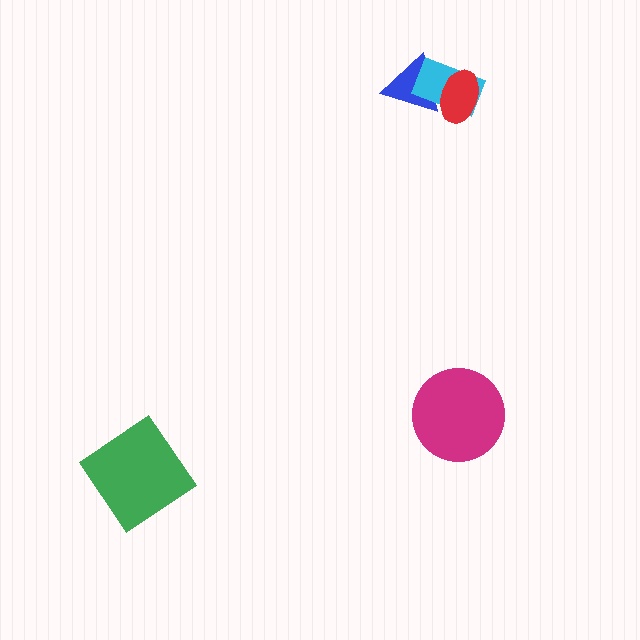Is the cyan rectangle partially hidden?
Yes, it is partially covered by another shape.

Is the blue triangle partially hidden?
Yes, it is partially covered by another shape.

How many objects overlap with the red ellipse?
2 objects overlap with the red ellipse.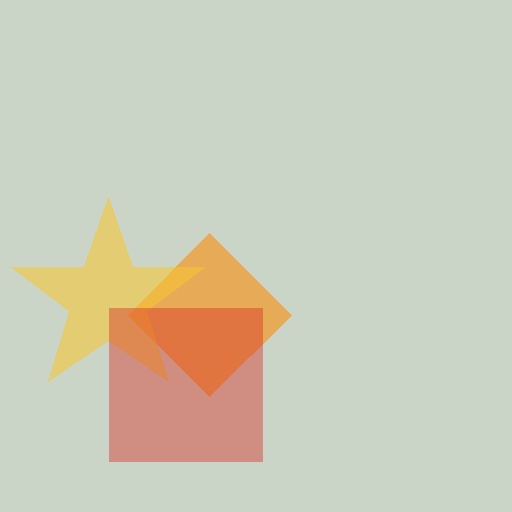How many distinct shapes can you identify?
There are 3 distinct shapes: an orange diamond, a yellow star, a red square.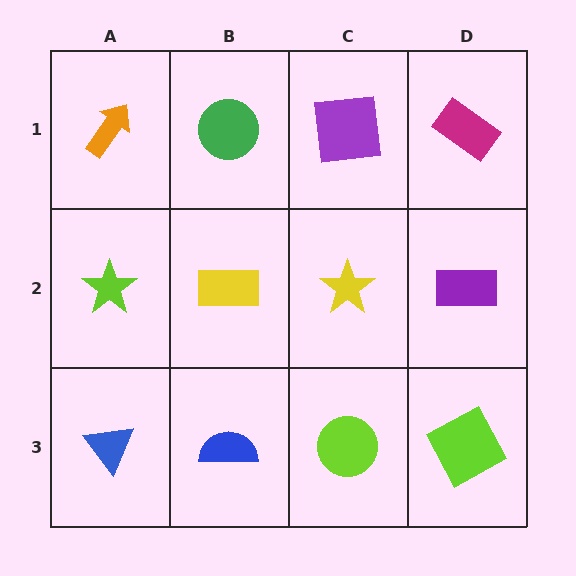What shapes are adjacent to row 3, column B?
A yellow rectangle (row 2, column B), a blue triangle (row 3, column A), a lime circle (row 3, column C).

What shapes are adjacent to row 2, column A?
An orange arrow (row 1, column A), a blue triangle (row 3, column A), a yellow rectangle (row 2, column B).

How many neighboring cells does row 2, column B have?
4.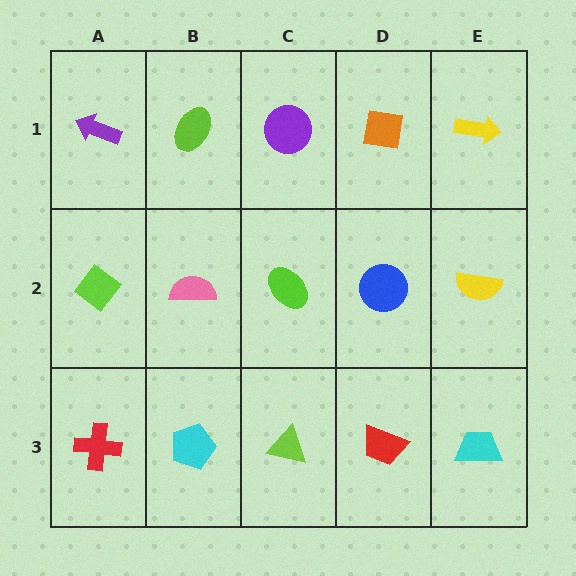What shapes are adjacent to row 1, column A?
A lime diamond (row 2, column A), a lime ellipse (row 1, column B).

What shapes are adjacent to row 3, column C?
A lime ellipse (row 2, column C), a cyan pentagon (row 3, column B), a red trapezoid (row 3, column D).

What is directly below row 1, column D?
A blue circle.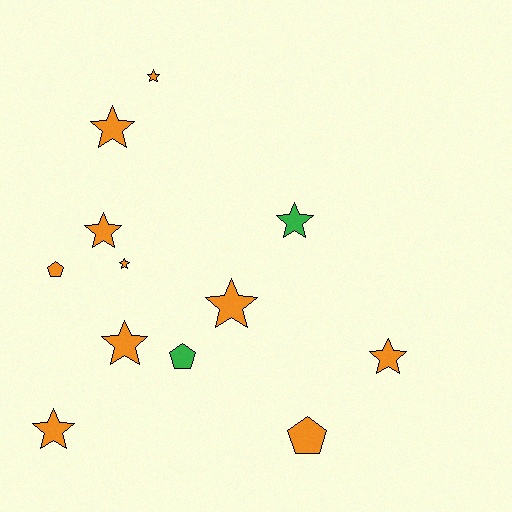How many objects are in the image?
There are 12 objects.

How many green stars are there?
There is 1 green star.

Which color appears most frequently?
Orange, with 10 objects.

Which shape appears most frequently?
Star, with 9 objects.